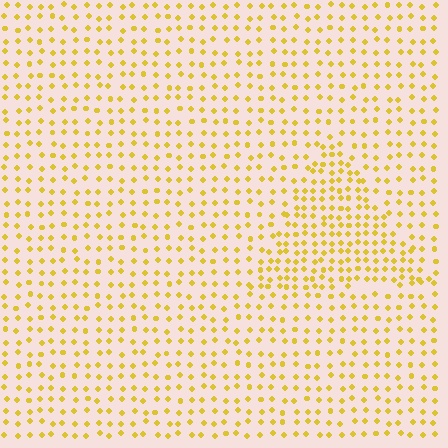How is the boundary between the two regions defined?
The boundary is defined by a change in element density (approximately 1.7x ratio). All elements are the same color, size, and shape.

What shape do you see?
I see a triangle.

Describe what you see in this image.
The image contains small yellow elements arranged at two different densities. A triangle-shaped region is visible where the elements are more densely packed than the surrounding area.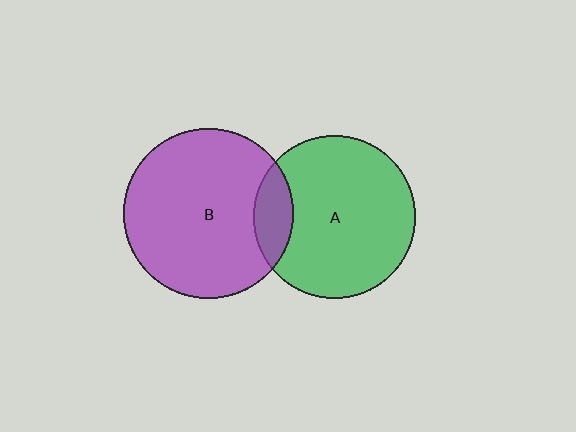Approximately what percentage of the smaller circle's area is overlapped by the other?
Approximately 15%.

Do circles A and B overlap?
Yes.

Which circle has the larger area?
Circle B (purple).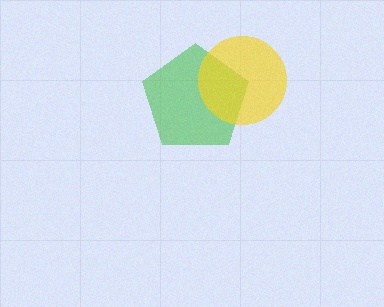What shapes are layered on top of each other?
The layered shapes are: a green pentagon, a yellow circle.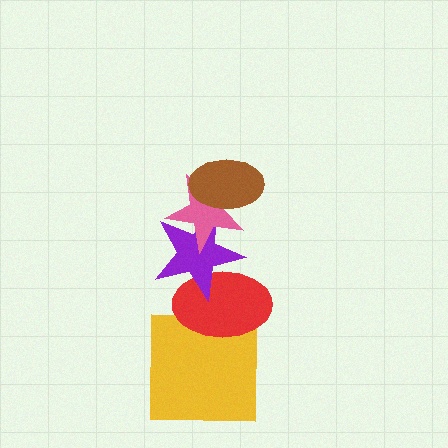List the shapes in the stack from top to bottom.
From top to bottom: the brown ellipse, the pink star, the purple star, the red ellipse, the yellow square.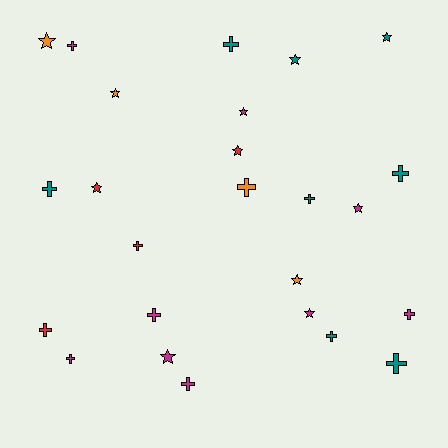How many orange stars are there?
There are 3 orange stars.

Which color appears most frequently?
Magenta, with 9 objects.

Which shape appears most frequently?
Cross, with 14 objects.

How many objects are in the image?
There are 25 objects.